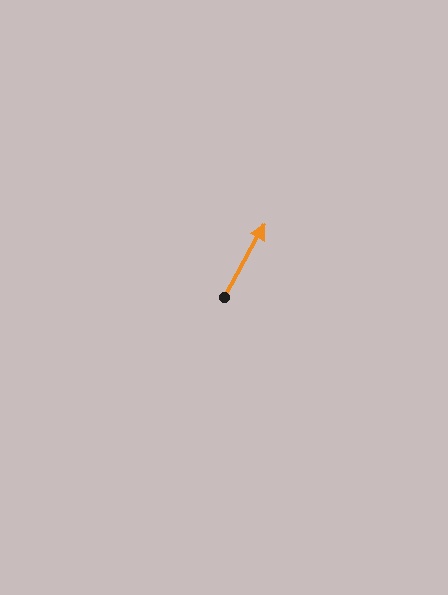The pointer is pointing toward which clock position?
Roughly 1 o'clock.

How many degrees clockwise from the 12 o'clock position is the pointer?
Approximately 29 degrees.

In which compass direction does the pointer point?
Northeast.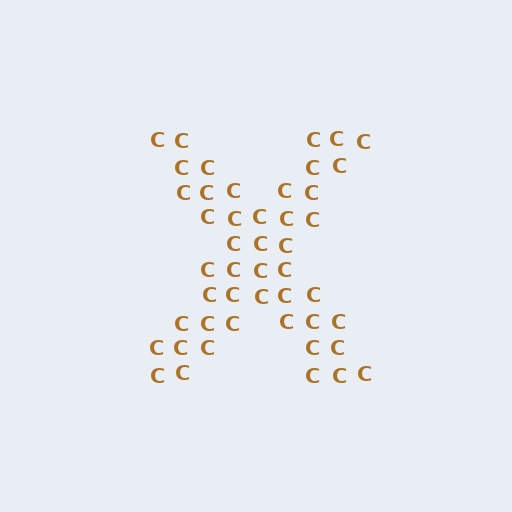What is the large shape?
The large shape is the letter X.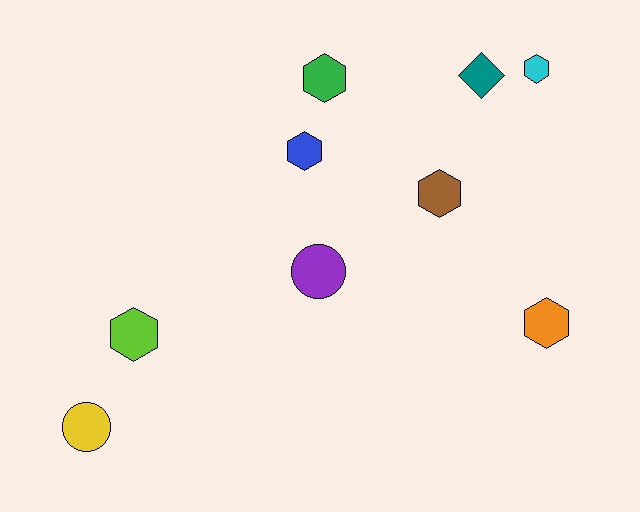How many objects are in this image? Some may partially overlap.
There are 9 objects.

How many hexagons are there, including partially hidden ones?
There are 6 hexagons.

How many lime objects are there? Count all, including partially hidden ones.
There is 1 lime object.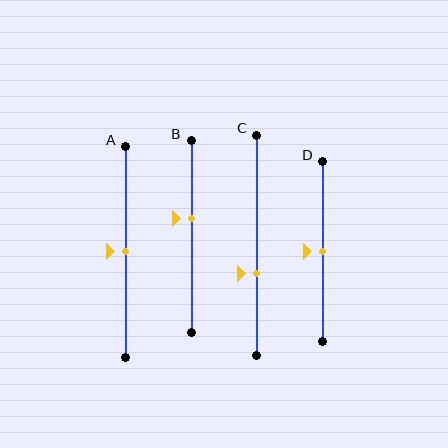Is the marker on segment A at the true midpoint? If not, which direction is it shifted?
Yes, the marker on segment A is at the true midpoint.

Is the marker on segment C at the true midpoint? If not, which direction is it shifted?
No, the marker on segment C is shifted downward by about 13% of the segment length.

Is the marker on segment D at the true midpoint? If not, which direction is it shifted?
Yes, the marker on segment D is at the true midpoint.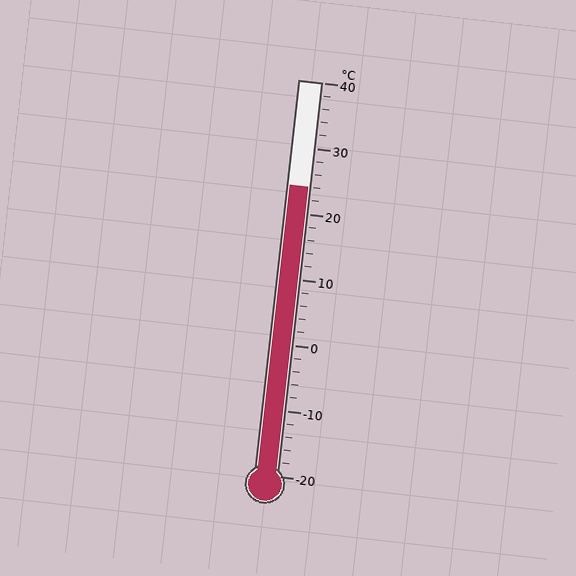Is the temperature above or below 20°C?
The temperature is above 20°C.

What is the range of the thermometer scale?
The thermometer scale ranges from -20°C to 40°C.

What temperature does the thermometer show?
The thermometer shows approximately 24°C.